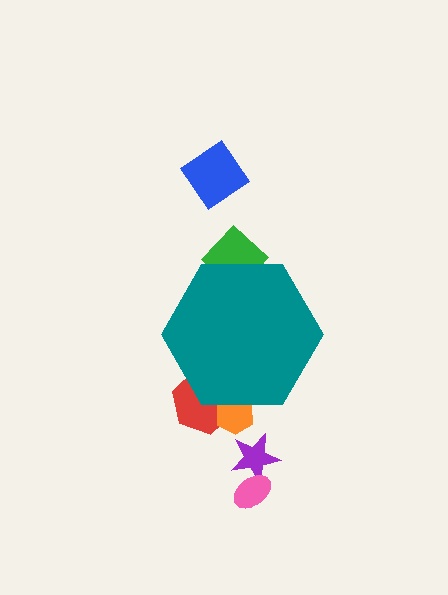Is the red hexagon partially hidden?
Yes, the red hexagon is partially hidden behind the teal hexagon.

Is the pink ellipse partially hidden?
No, the pink ellipse is fully visible.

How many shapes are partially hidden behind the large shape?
3 shapes are partially hidden.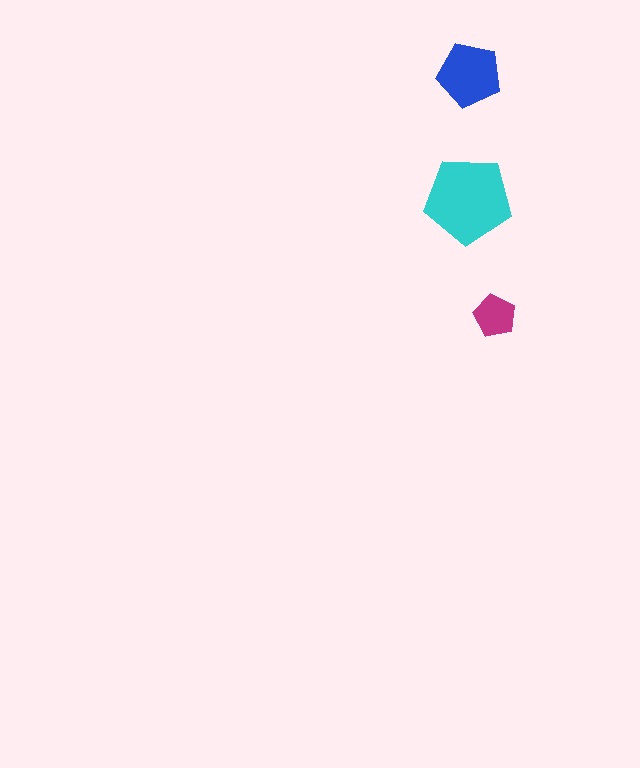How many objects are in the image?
There are 3 objects in the image.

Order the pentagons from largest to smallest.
the cyan one, the blue one, the magenta one.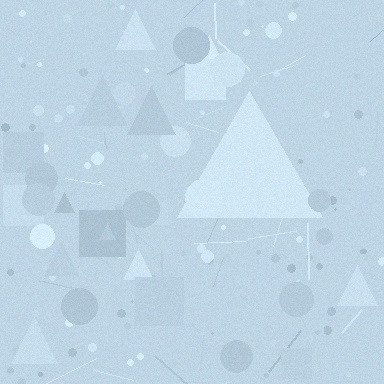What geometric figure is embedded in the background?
A triangle is embedded in the background.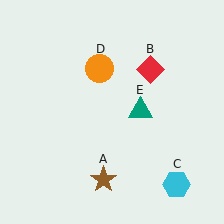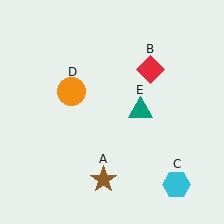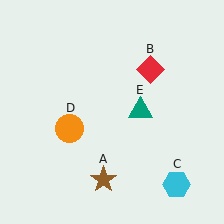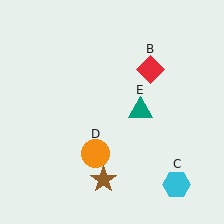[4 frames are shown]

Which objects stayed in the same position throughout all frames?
Brown star (object A) and red diamond (object B) and cyan hexagon (object C) and teal triangle (object E) remained stationary.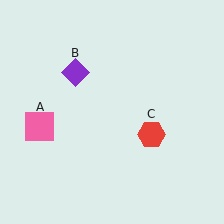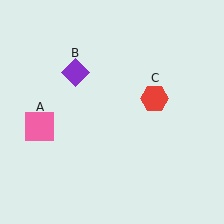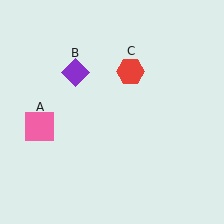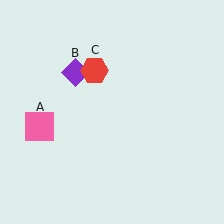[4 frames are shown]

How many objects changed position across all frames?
1 object changed position: red hexagon (object C).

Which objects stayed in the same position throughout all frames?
Pink square (object A) and purple diamond (object B) remained stationary.